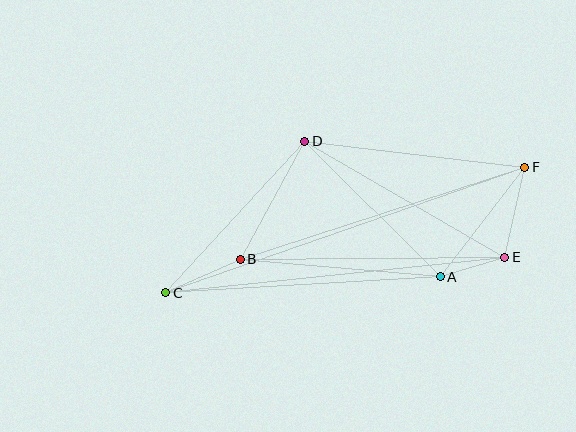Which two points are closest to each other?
Points A and E are closest to each other.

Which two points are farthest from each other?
Points C and F are farthest from each other.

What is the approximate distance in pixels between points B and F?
The distance between B and F is approximately 299 pixels.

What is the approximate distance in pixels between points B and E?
The distance between B and E is approximately 264 pixels.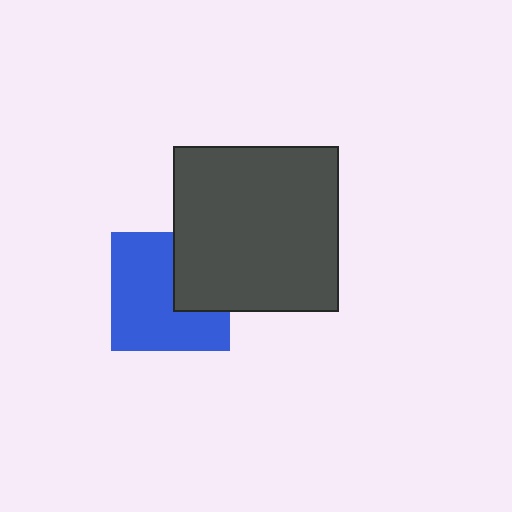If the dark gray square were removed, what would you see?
You would see the complete blue square.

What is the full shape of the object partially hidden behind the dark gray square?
The partially hidden object is a blue square.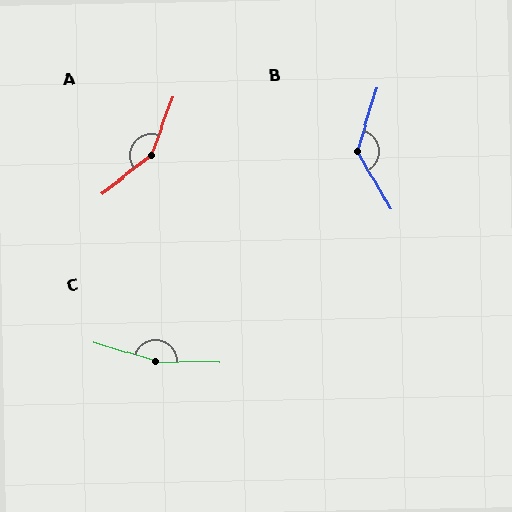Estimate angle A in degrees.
Approximately 148 degrees.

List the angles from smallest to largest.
B (132°), A (148°), C (164°).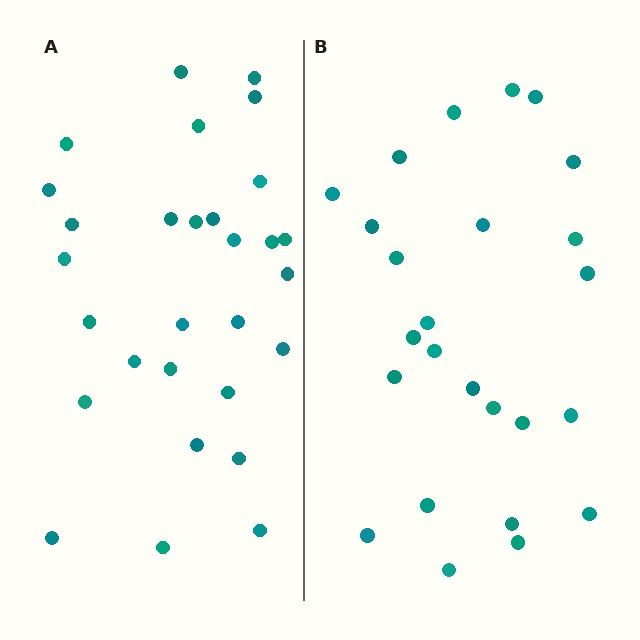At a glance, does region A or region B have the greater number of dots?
Region A (the left region) has more dots.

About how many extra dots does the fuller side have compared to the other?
Region A has about 4 more dots than region B.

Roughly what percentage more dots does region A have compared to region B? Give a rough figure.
About 15% more.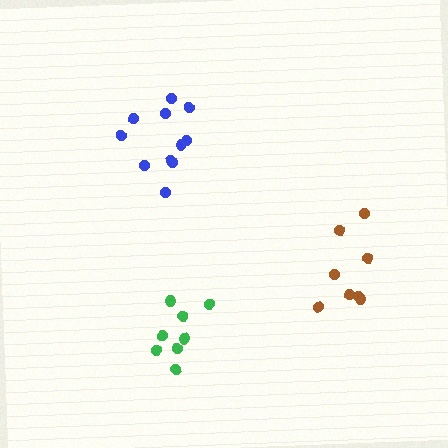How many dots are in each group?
Group 1: 8 dots, Group 2: 11 dots, Group 3: 8 dots (27 total).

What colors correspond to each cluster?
The clusters are colored: brown, blue, green.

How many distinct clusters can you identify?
There are 3 distinct clusters.